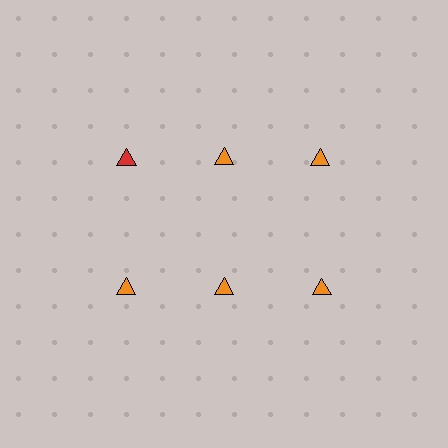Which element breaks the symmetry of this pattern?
The red triangle in the top row, leftmost column breaks the symmetry. All other shapes are orange triangles.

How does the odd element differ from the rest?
It has a different color: red instead of orange.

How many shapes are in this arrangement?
There are 6 shapes arranged in a grid pattern.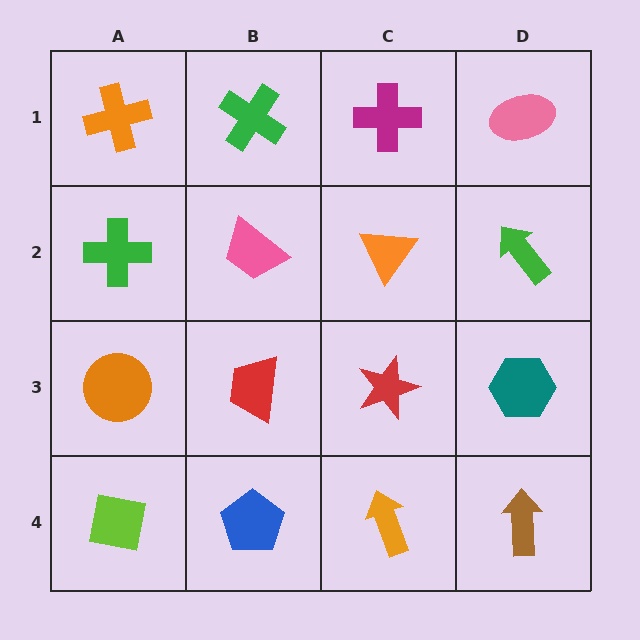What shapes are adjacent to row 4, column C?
A red star (row 3, column C), a blue pentagon (row 4, column B), a brown arrow (row 4, column D).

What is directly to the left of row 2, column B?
A green cross.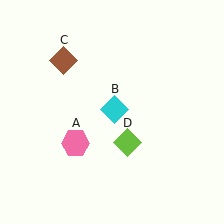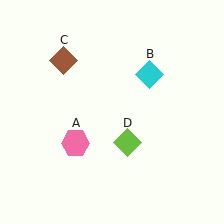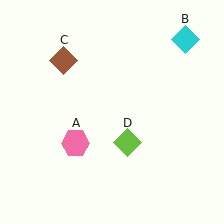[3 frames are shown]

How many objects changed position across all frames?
1 object changed position: cyan diamond (object B).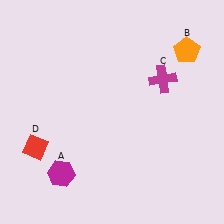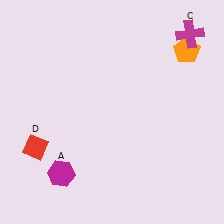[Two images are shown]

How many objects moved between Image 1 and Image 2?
1 object moved between the two images.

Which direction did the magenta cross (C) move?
The magenta cross (C) moved up.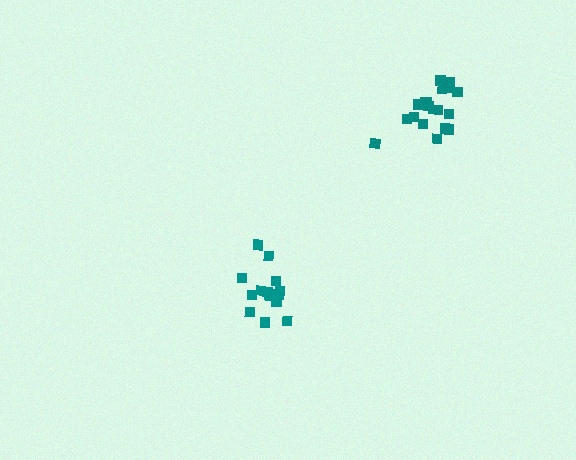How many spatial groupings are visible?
There are 2 spatial groupings.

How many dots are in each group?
Group 1: 19 dots, Group 2: 15 dots (34 total).